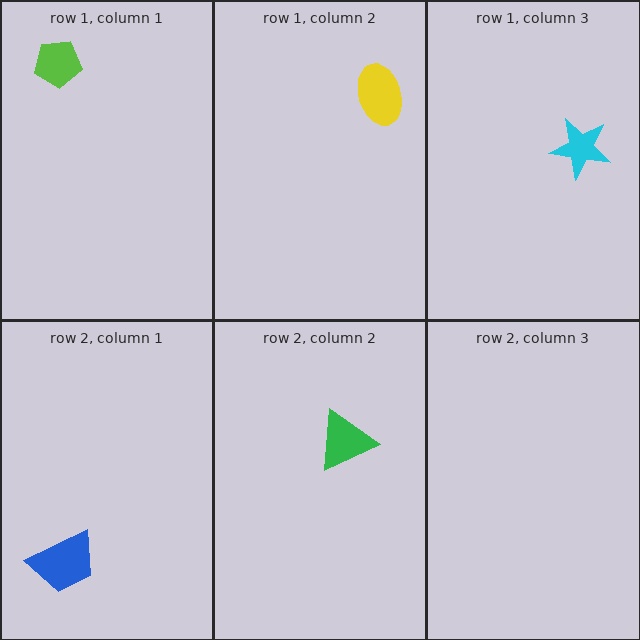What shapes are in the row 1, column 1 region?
The lime pentagon.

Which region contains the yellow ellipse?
The row 1, column 2 region.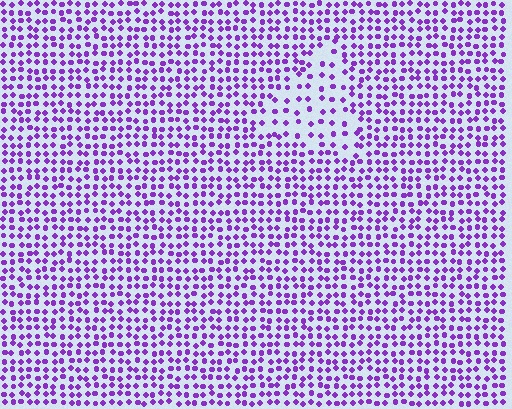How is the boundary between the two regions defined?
The boundary is defined by a change in element density (approximately 2.0x ratio). All elements are the same color, size, and shape.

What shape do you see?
I see a triangle.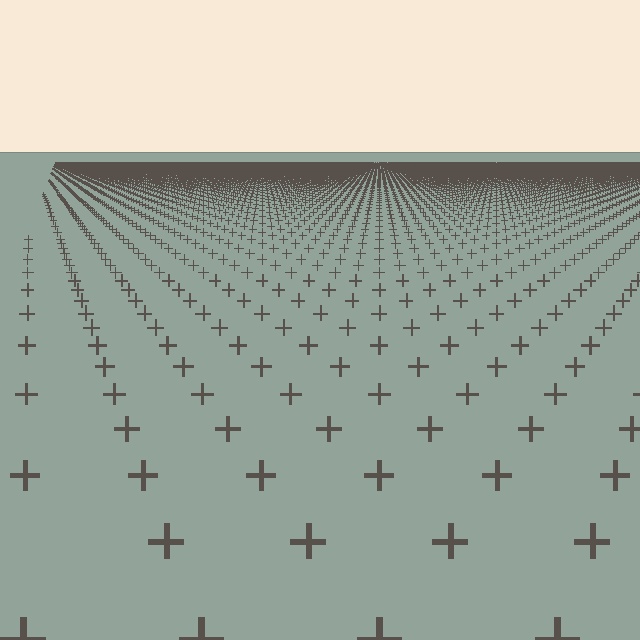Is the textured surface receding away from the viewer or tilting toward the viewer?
The surface is receding away from the viewer. Texture elements get smaller and denser toward the top.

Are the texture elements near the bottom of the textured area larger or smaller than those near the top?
Larger. Near the bottom, elements are closer to the viewer and appear at a bigger on-screen size.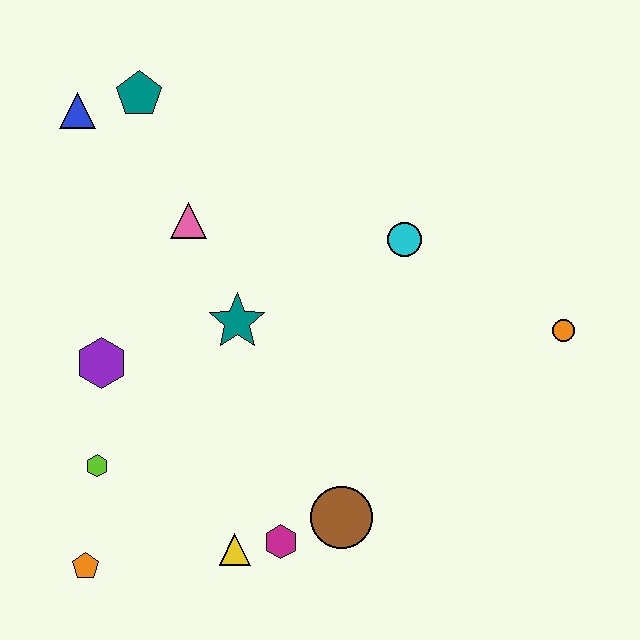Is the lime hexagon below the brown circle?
No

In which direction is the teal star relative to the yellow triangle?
The teal star is above the yellow triangle.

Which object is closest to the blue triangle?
The teal pentagon is closest to the blue triangle.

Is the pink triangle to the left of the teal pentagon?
No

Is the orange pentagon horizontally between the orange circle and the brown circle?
No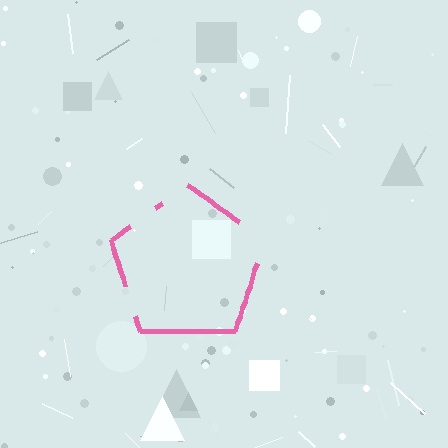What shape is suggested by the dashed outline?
The dashed outline suggests a pentagon.